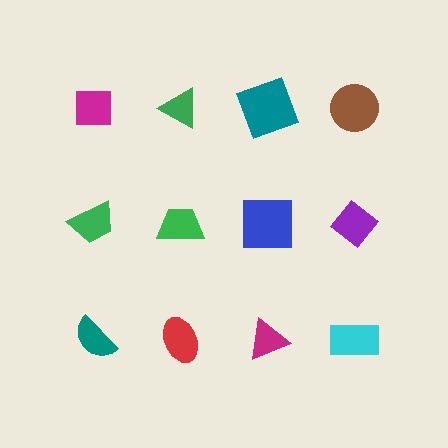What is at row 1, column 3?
A teal square.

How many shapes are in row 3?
4 shapes.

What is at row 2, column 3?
A blue square.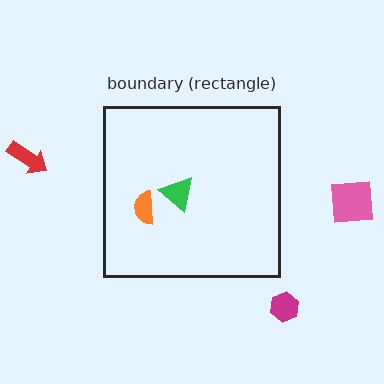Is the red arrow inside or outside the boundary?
Outside.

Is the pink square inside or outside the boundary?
Outside.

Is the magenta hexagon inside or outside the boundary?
Outside.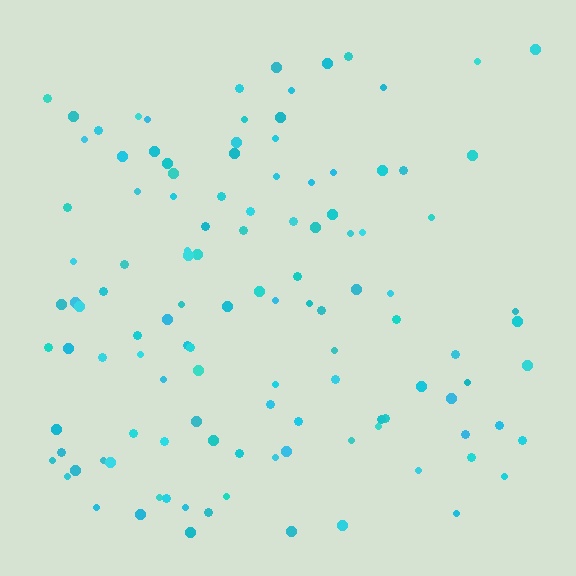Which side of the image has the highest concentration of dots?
The left.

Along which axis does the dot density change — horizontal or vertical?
Horizontal.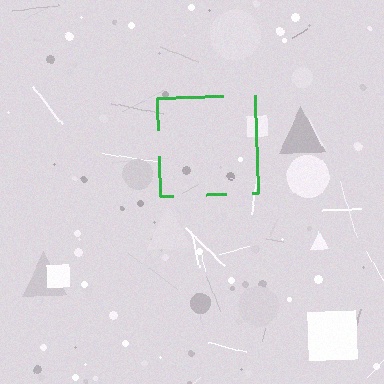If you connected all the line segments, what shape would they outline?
They would outline a square.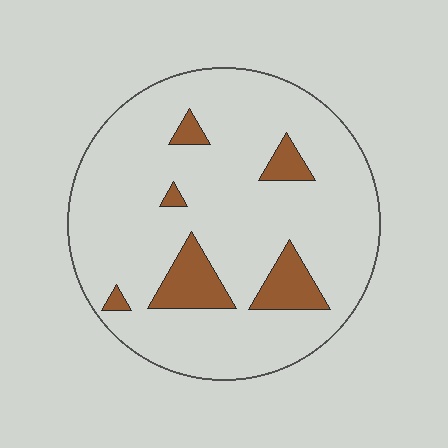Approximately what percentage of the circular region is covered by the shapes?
Approximately 10%.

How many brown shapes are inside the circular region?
6.